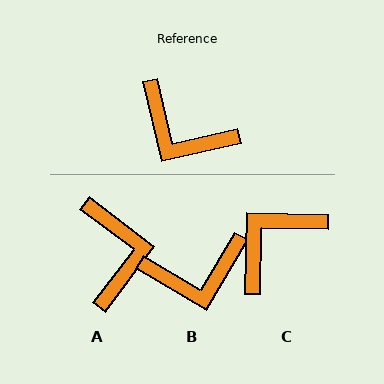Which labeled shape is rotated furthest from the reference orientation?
A, about 130 degrees away.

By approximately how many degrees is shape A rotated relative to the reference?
Approximately 130 degrees counter-clockwise.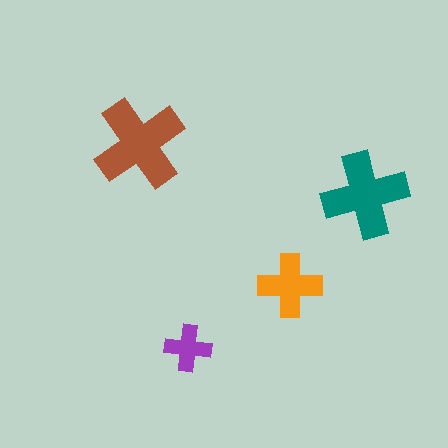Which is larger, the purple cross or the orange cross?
The orange one.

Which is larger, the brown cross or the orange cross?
The brown one.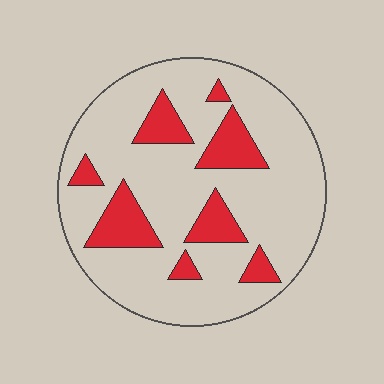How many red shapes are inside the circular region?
8.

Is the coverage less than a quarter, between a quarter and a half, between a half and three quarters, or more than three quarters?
Less than a quarter.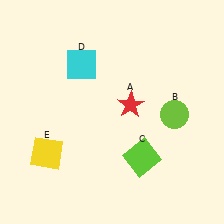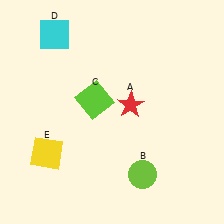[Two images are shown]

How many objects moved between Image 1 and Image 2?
3 objects moved between the two images.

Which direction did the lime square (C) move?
The lime square (C) moved up.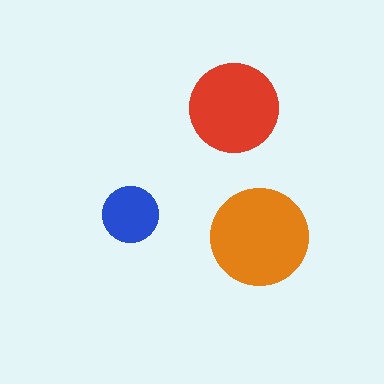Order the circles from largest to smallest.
the orange one, the red one, the blue one.